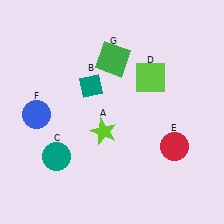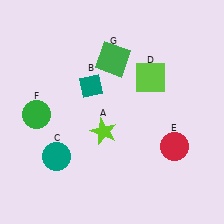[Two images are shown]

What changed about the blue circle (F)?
In Image 1, F is blue. In Image 2, it changed to green.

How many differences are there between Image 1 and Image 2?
There is 1 difference between the two images.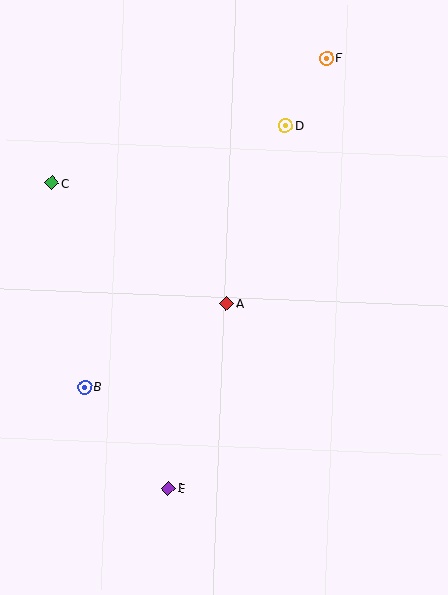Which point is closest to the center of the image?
Point A at (226, 303) is closest to the center.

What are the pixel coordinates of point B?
Point B is at (85, 387).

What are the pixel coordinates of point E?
Point E is at (169, 488).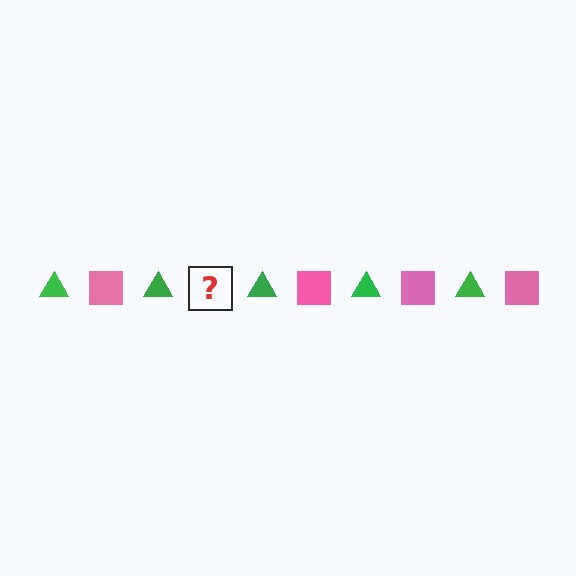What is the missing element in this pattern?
The missing element is a pink square.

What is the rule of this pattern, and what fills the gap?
The rule is that the pattern alternates between green triangle and pink square. The gap should be filled with a pink square.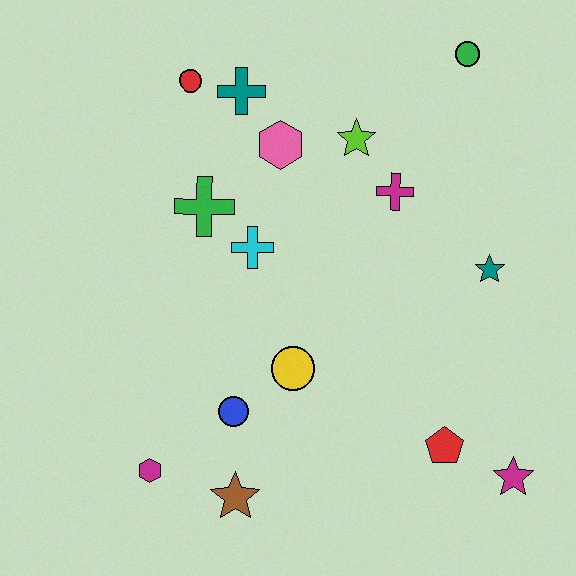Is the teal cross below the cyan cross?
No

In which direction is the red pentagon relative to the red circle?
The red pentagon is below the red circle.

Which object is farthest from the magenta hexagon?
The green circle is farthest from the magenta hexagon.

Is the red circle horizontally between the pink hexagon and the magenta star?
No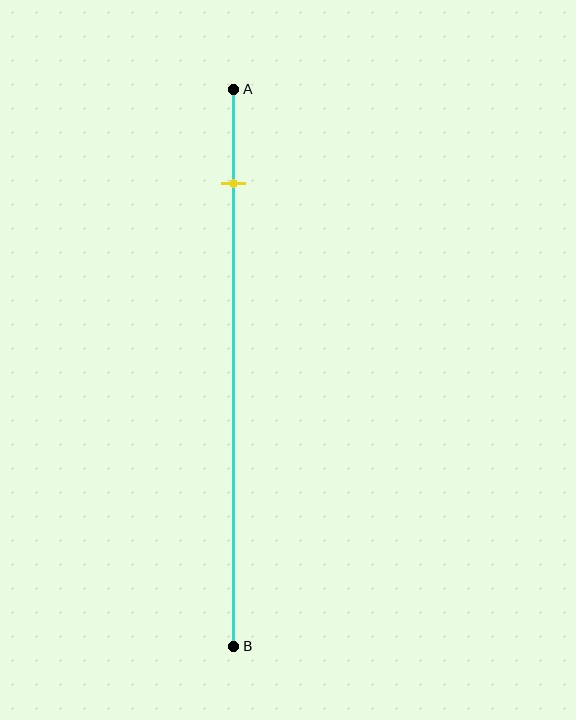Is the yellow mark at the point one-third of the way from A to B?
No, the mark is at about 15% from A, not at the 33% one-third point.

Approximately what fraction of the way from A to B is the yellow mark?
The yellow mark is approximately 15% of the way from A to B.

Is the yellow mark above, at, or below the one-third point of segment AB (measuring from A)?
The yellow mark is above the one-third point of segment AB.